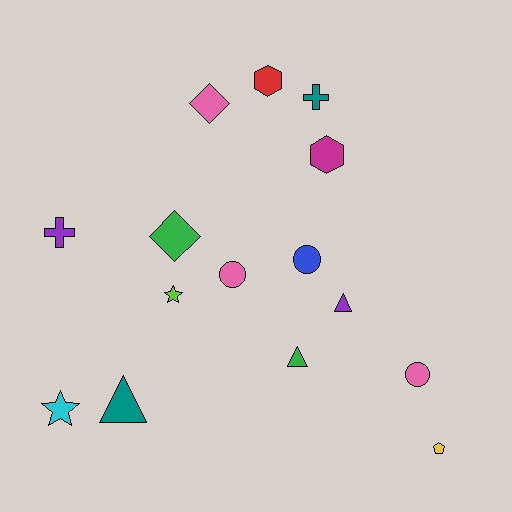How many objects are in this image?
There are 15 objects.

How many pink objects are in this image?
There are 3 pink objects.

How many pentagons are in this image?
There is 1 pentagon.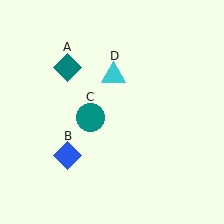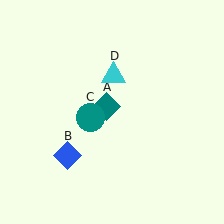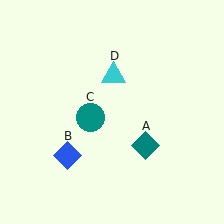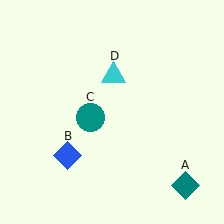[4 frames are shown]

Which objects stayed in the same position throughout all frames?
Blue diamond (object B) and teal circle (object C) and cyan triangle (object D) remained stationary.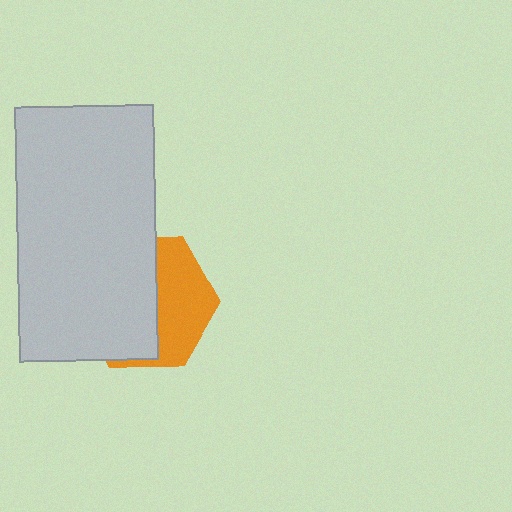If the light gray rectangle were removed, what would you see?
You would see the complete orange hexagon.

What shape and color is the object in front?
The object in front is a light gray rectangle.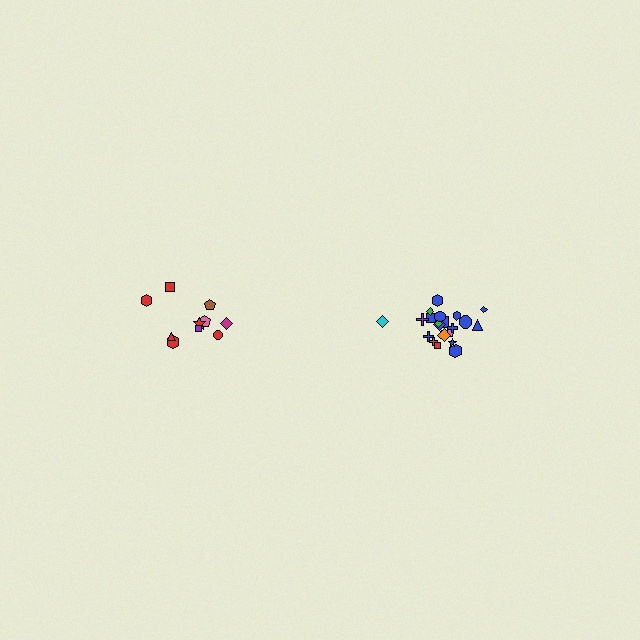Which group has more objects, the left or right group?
The right group.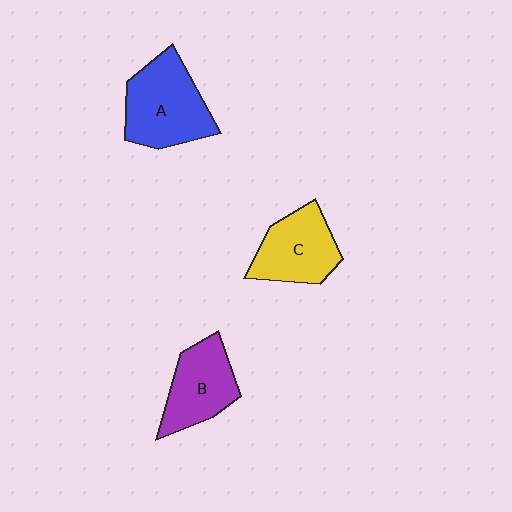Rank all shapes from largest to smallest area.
From largest to smallest: A (blue), C (yellow), B (purple).